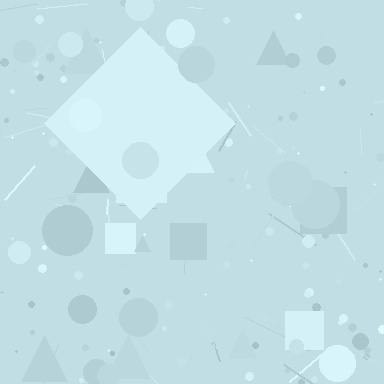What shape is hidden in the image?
A diamond is hidden in the image.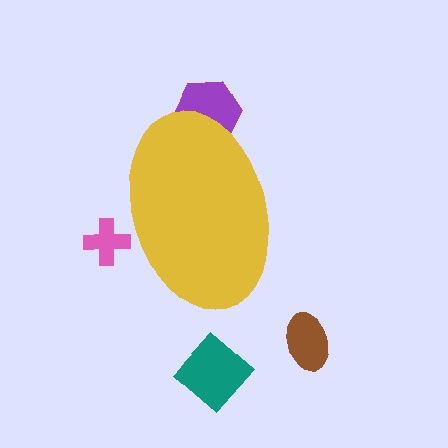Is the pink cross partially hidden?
Yes, the pink cross is partially hidden behind the yellow ellipse.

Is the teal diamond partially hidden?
No, the teal diamond is fully visible.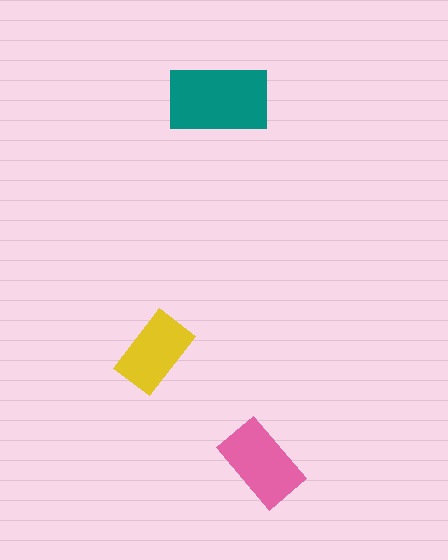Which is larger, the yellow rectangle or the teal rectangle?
The teal one.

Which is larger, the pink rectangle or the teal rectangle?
The teal one.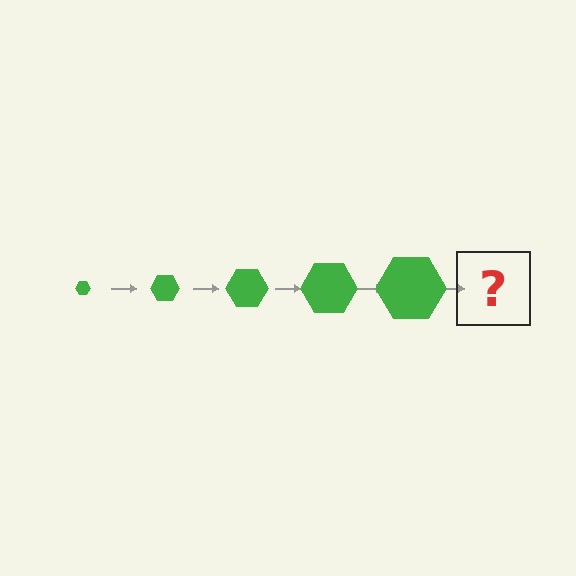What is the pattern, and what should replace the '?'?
The pattern is that the hexagon gets progressively larger each step. The '?' should be a green hexagon, larger than the previous one.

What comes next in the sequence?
The next element should be a green hexagon, larger than the previous one.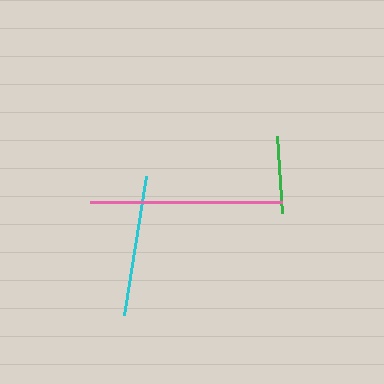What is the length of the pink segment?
The pink segment is approximately 192 pixels long.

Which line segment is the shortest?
The green line is the shortest at approximately 77 pixels.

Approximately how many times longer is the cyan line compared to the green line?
The cyan line is approximately 1.8 times the length of the green line.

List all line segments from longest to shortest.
From longest to shortest: pink, cyan, green.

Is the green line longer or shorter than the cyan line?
The cyan line is longer than the green line.